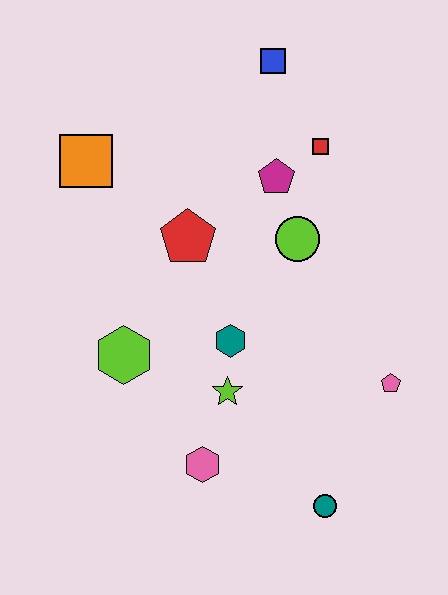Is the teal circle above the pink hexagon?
No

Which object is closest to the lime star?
The teal hexagon is closest to the lime star.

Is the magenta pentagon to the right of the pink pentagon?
No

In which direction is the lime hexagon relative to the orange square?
The lime hexagon is below the orange square.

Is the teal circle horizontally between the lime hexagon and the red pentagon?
No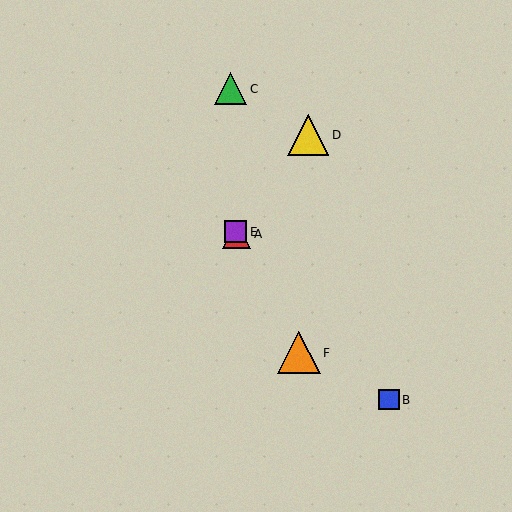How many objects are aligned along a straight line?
3 objects (A, E, F) are aligned along a straight line.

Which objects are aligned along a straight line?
Objects A, E, F are aligned along a straight line.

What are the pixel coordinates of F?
Object F is at (299, 353).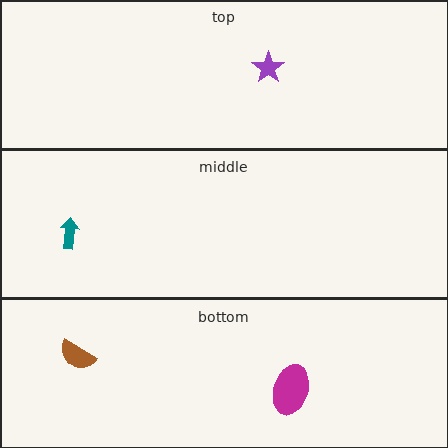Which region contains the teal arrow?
The middle region.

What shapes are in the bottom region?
The brown semicircle, the magenta ellipse.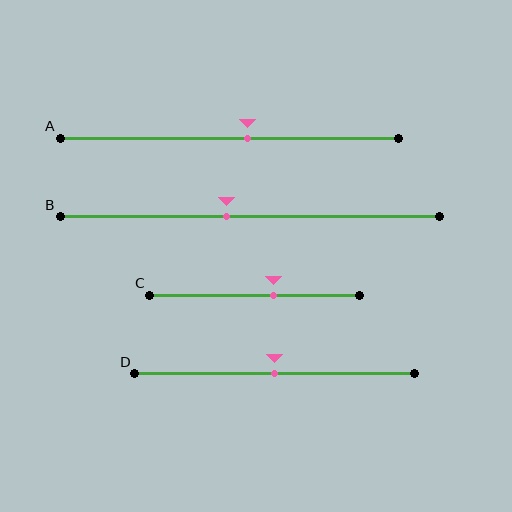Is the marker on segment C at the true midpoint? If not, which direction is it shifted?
No, the marker on segment C is shifted to the right by about 9% of the segment length.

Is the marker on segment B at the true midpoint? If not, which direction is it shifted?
No, the marker on segment B is shifted to the left by about 6% of the segment length.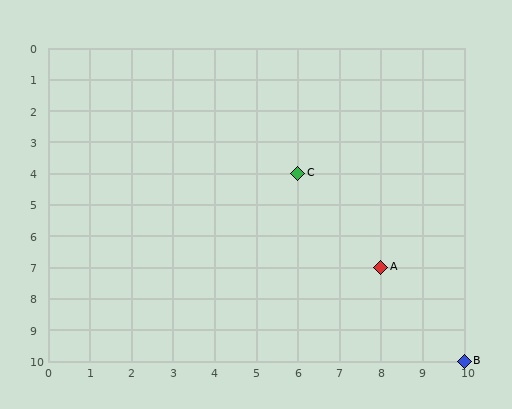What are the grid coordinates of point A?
Point A is at grid coordinates (8, 7).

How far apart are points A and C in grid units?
Points A and C are 2 columns and 3 rows apart (about 3.6 grid units diagonally).